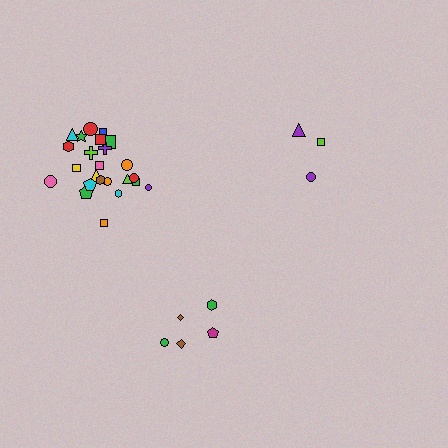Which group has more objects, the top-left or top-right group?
The top-left group.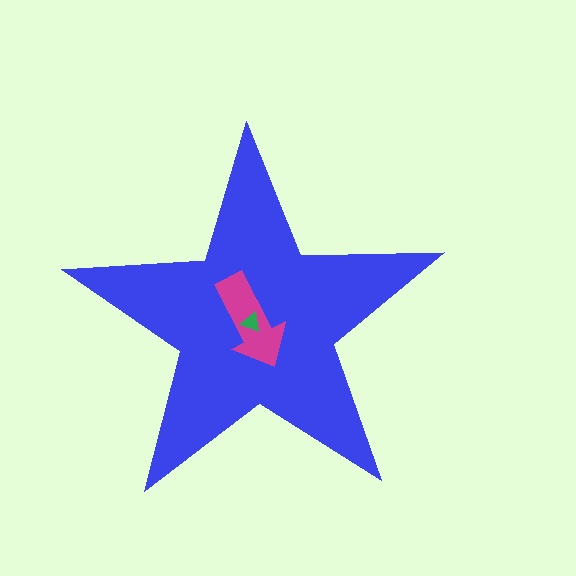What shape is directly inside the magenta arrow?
The green triangle.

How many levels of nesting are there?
3.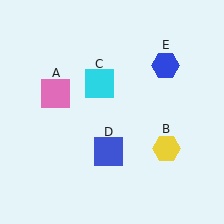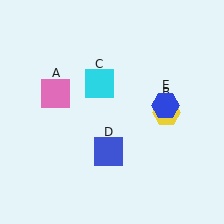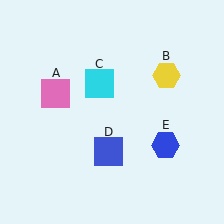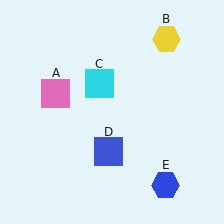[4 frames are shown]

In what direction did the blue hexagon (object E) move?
The blue hexagon (object E) moved down.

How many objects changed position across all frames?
2 objects changed position: yellow hexagon (object B), blue hexagon (object E).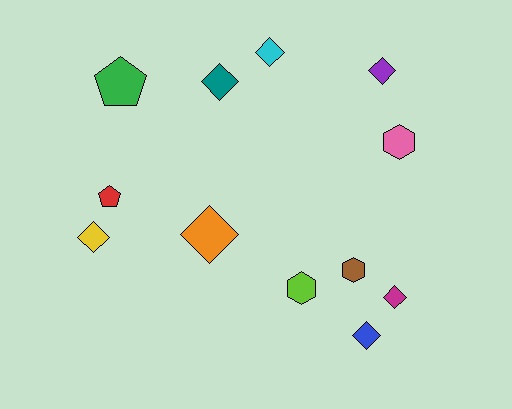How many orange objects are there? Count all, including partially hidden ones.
There is 1 orange object.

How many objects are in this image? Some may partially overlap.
There are 12 objects.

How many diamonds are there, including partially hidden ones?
There are 7 diamonds.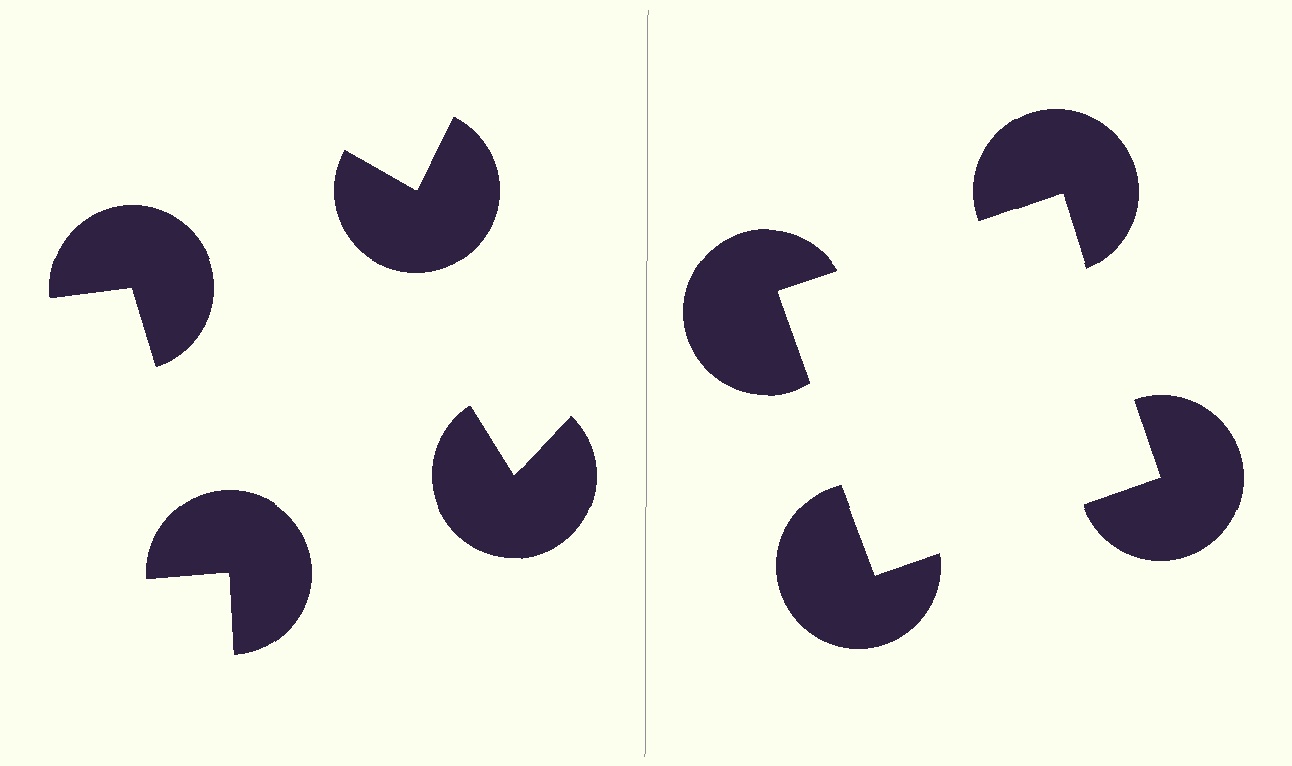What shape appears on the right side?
An illusory square.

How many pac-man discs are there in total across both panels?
8 — 4 on each side.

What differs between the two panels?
The pac-man discs are positioned identically on both sides; only the wedge orientations differ. On the right they align to a square; on the left they are misaligned.